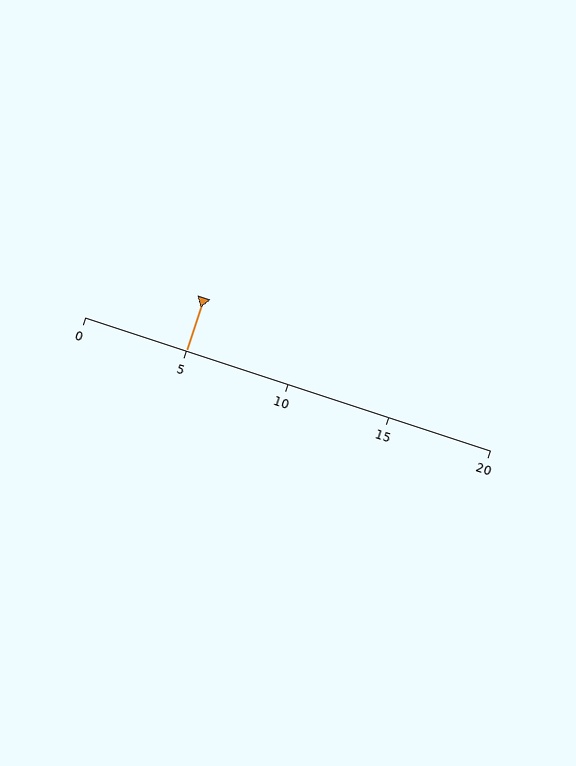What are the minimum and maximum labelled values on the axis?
The axis runs from 0 to 20.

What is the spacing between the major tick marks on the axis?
The major ticks are spaced 5 apart.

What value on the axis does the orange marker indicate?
The marker indicates approximately 5.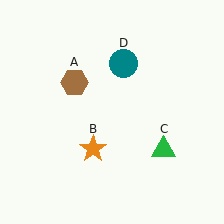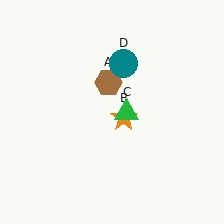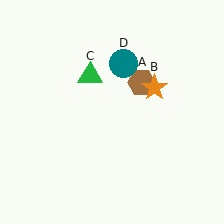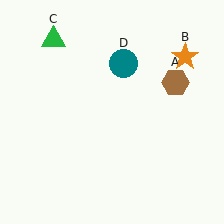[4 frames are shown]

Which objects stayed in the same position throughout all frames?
Teal circle (object D) remained stationary.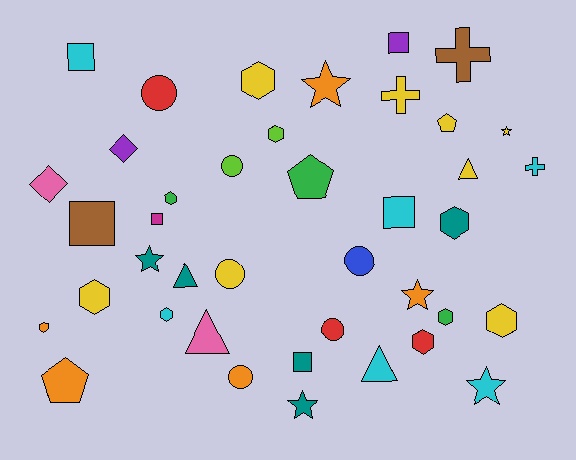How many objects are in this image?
There are 40 objects.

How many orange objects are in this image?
There are 5 orange objects.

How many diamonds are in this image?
There are 2 diamonds.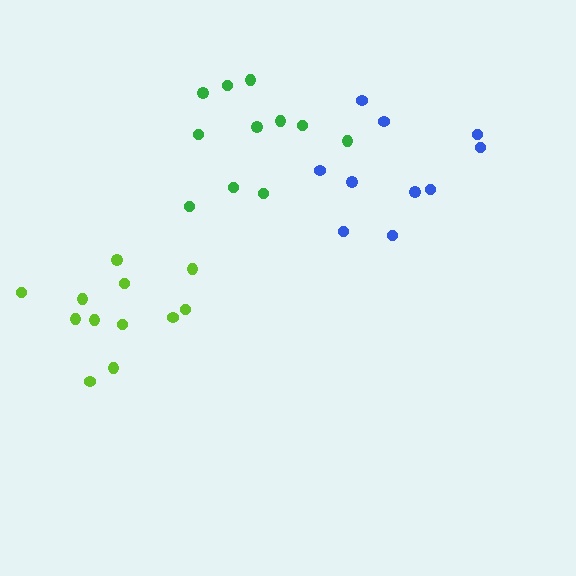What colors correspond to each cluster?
The clusters are colored: blue, green, lime.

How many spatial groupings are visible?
There are 3 spatial groupings.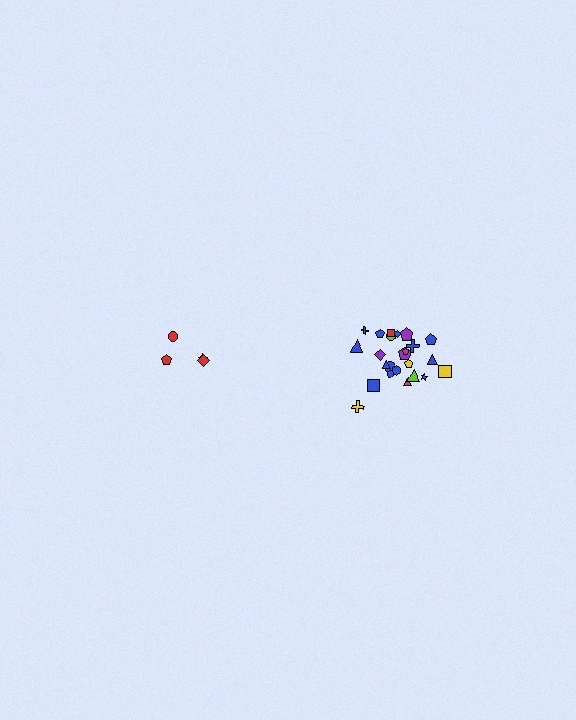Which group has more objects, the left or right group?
The right group.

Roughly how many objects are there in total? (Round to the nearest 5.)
Roughly 30 objects in total.